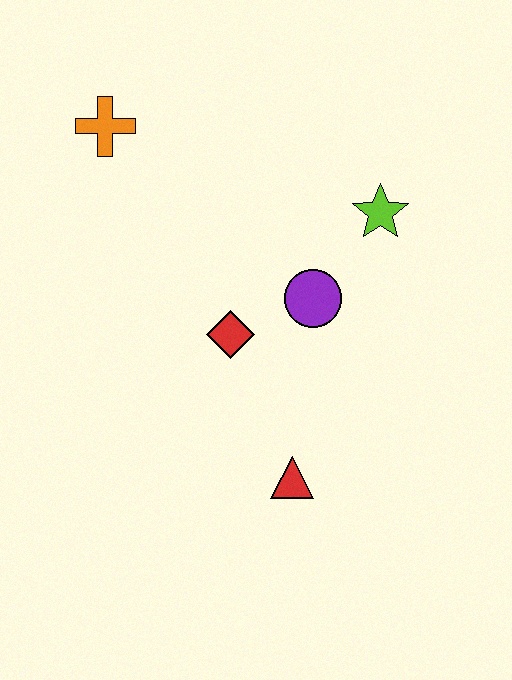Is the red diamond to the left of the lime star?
Yes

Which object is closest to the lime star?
The purple circle is closest to the lime star.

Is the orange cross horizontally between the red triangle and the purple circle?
No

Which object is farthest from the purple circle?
The orange cross is farthest from the purple circle.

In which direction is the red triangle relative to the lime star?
The red triangle is below the lime star.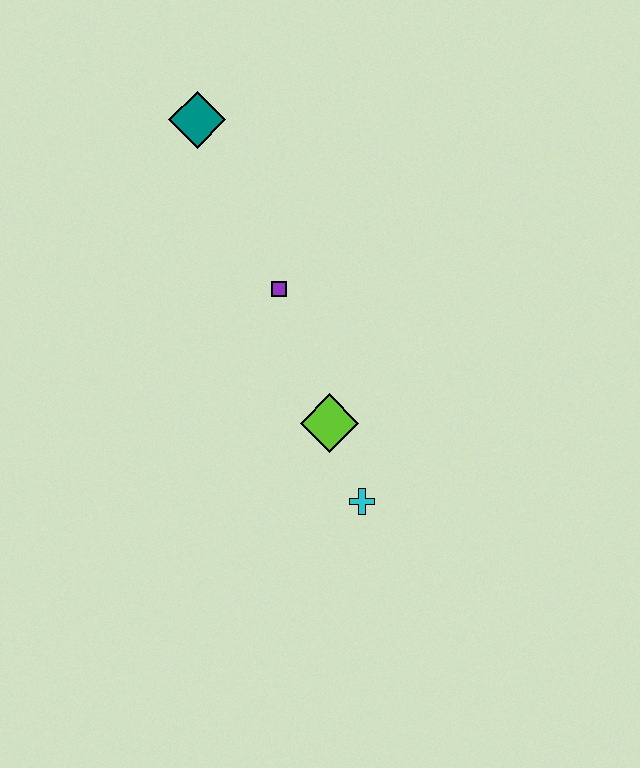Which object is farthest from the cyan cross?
The teal diamond is farthest from the cyan cross.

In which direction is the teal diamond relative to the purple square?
The teal diamond is above the purple square.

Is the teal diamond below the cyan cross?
No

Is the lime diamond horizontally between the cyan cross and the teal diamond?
Yes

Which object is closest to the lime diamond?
The cyan cross is closest to the lime diamond.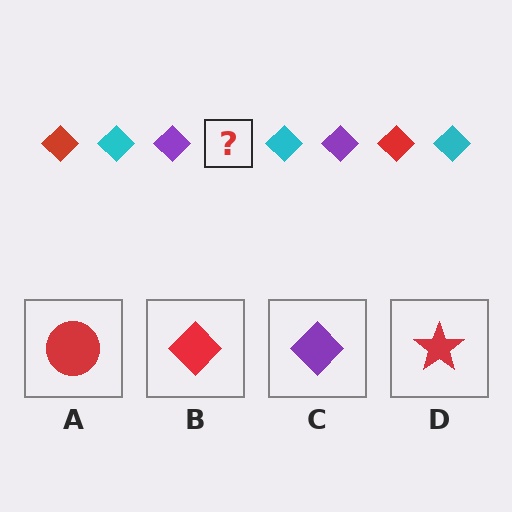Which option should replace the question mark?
Option B.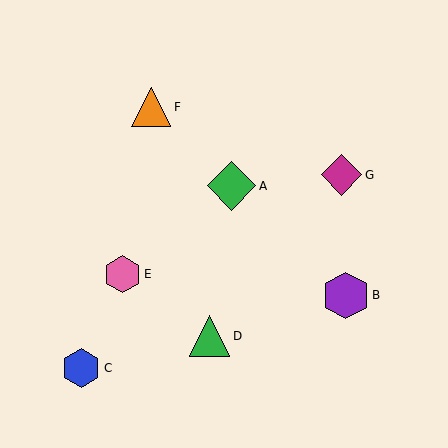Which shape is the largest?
The green diamond (labeled A) is the largest.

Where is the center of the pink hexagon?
The center of the pink hexagon is at (122, 274).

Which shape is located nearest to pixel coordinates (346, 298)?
The purple hexagon (labeled B) at (346, 295) is nearest to that location.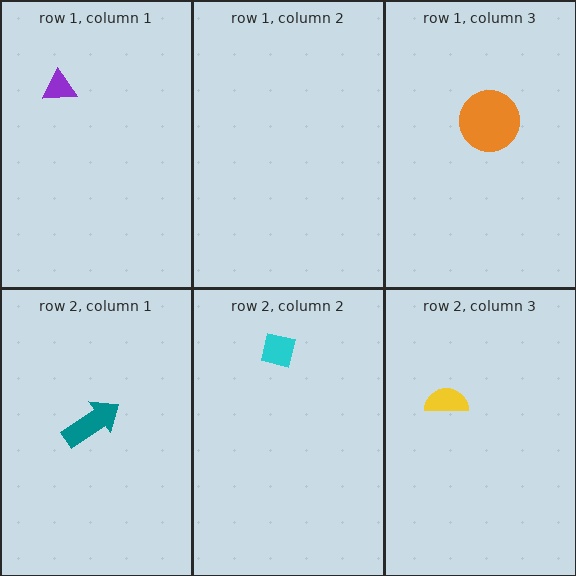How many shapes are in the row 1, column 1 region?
1.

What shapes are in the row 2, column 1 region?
The teal arrow.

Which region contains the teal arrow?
The row 2, column 1 region.